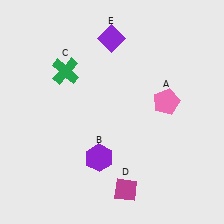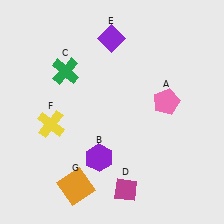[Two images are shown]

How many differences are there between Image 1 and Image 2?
There are 2 differences between the two images.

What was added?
A yellow cross (F), an orange square (G) were added in Image 2.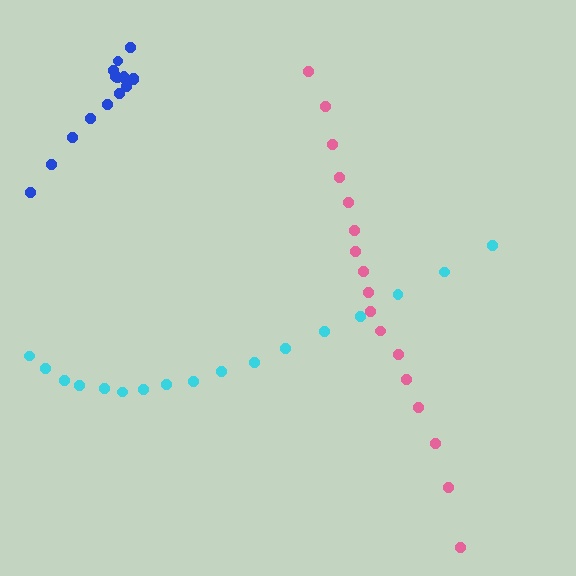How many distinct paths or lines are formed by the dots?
There are 3 distinct paths.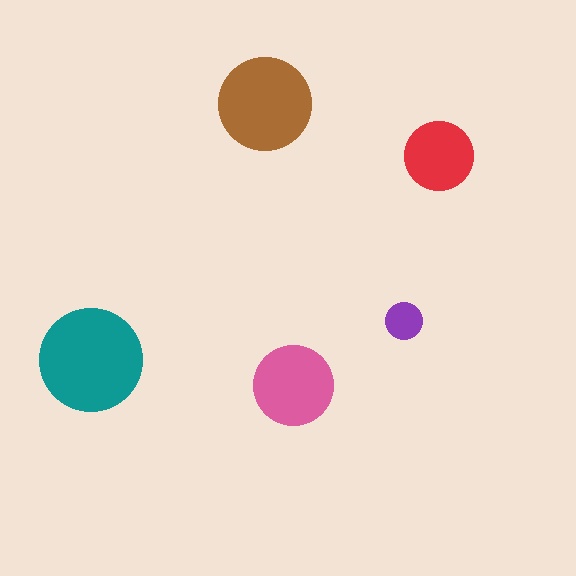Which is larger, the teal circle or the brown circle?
The teal one.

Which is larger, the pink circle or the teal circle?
The teal one.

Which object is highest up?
The brown circle is topmost.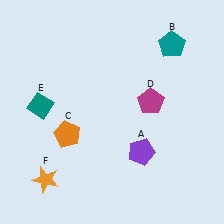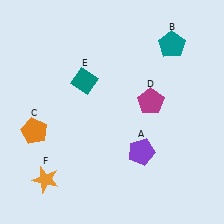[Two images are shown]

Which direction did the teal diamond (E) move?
The teal diamond (E) moved right.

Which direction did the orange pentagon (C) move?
The orange pentagon (C) moved left.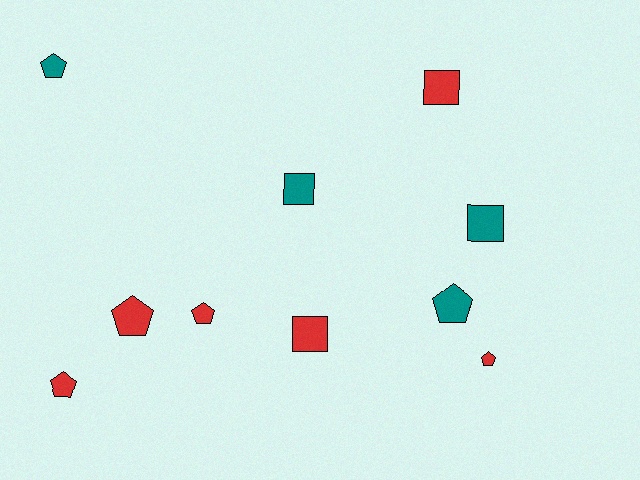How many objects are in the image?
There are 10 objects.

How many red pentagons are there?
There are 4 red pentagons.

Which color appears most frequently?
Red, with 6 objects.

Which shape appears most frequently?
Pentagon, with 6 objects.